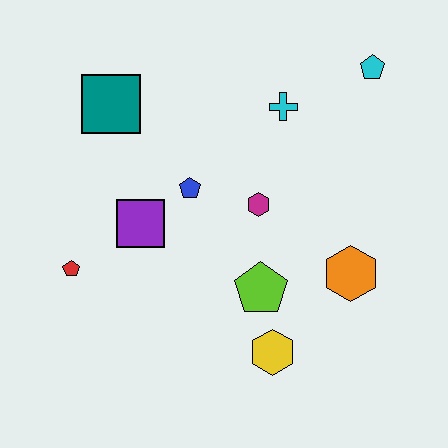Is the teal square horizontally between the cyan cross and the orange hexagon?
No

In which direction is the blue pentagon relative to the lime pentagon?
The blue pentagon is above the lime pentagon.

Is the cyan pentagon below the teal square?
No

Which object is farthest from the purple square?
The cyan pentagon is farthest from the purple square.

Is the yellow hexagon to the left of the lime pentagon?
No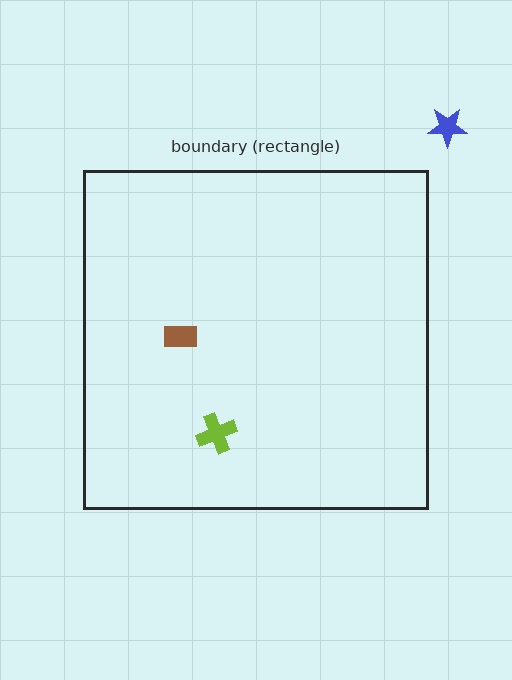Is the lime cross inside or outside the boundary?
Inside.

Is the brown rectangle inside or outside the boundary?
Inside.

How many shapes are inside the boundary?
2 inside, 1 outside.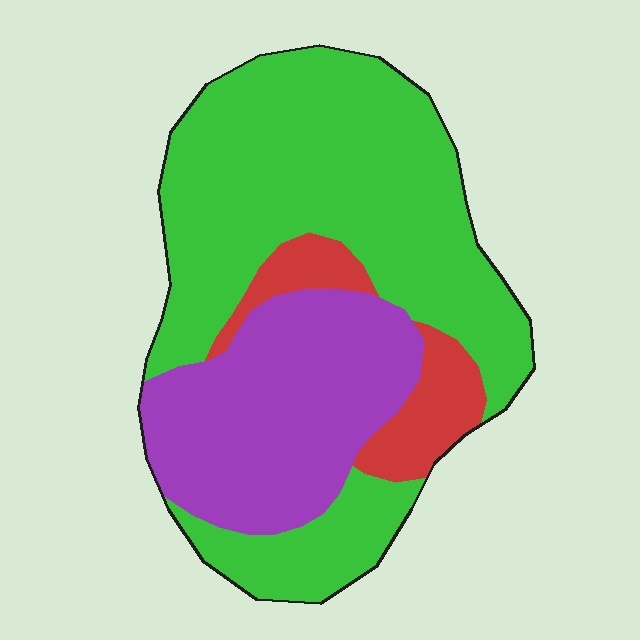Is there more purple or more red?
Purple.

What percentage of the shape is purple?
Purple covers about 30% of the shape.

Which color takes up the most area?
Green, at roughly 60%.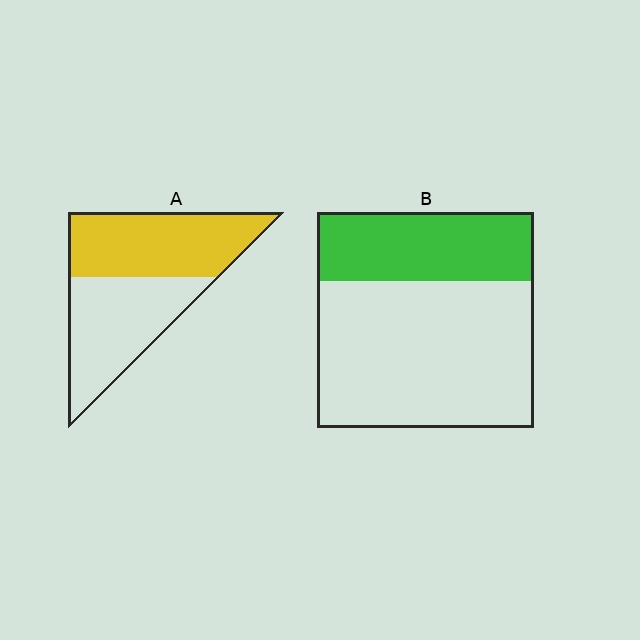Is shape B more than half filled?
No.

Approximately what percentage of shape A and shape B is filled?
A is approximately 50% and B is approximately 30%.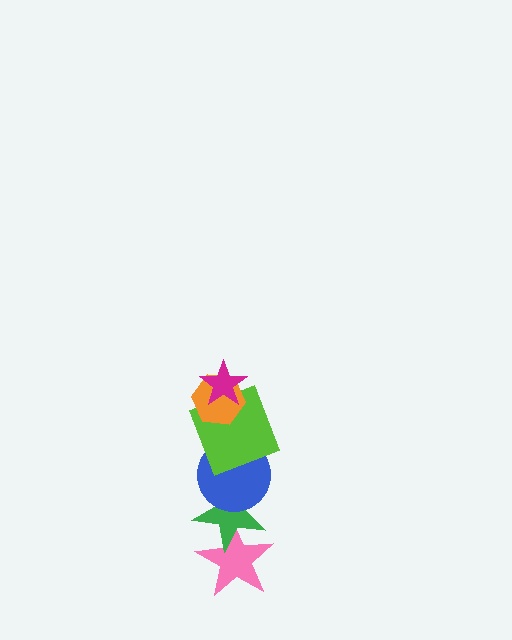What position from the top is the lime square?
The lime square is 3rd from the top.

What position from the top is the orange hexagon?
The orange hexagon is 2nd from the top.